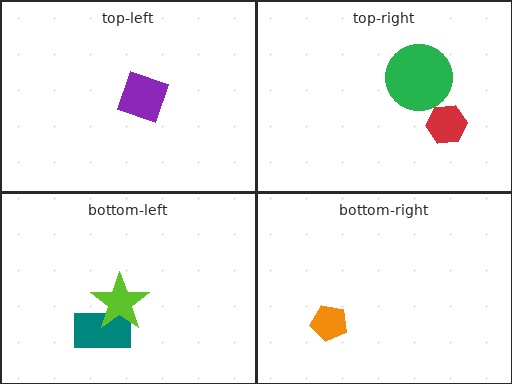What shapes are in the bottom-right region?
The orange pentagon.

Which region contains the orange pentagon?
The bottom-right region.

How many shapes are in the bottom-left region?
2.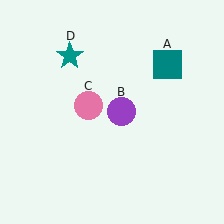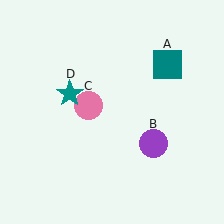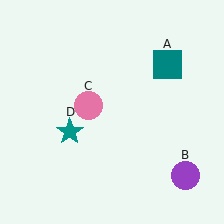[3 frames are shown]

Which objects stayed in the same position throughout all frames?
Teal square (object A) and pink circle (object C) remained stationary.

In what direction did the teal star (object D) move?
The teal star (object D) moved down.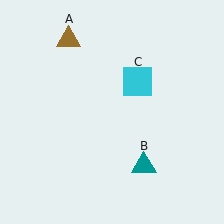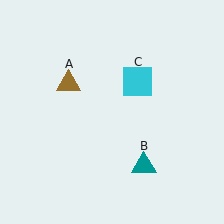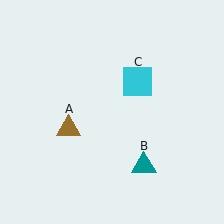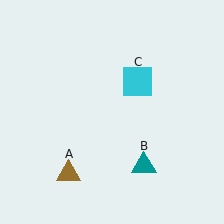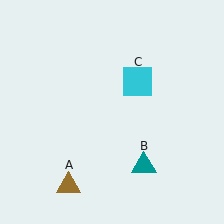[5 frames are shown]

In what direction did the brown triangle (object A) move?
The brown triangle (object A) moved down.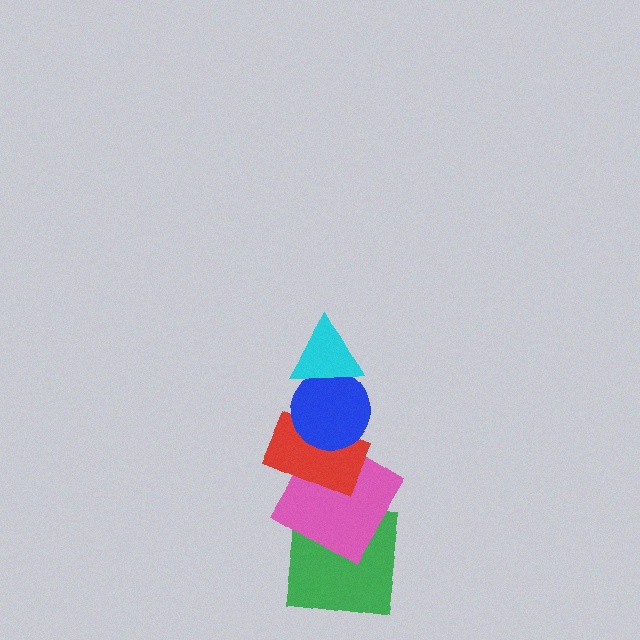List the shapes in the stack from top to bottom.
From top to bottom: the cyan triangle, the blue circle, the red rectangle, the pink diamond, the green square.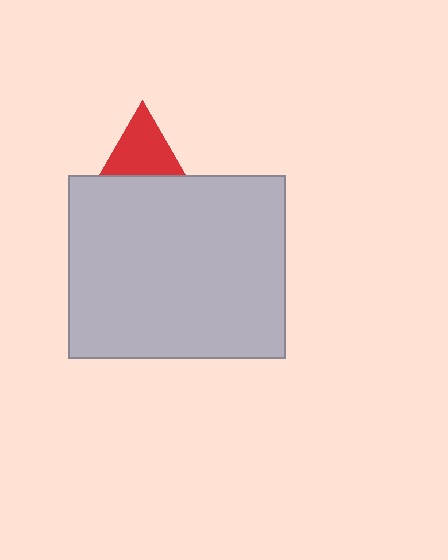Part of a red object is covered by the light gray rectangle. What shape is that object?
It is a triangle.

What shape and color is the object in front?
The object in front is a light gray rectangle.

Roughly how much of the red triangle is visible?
A small part of it is visible (roughly 40%).